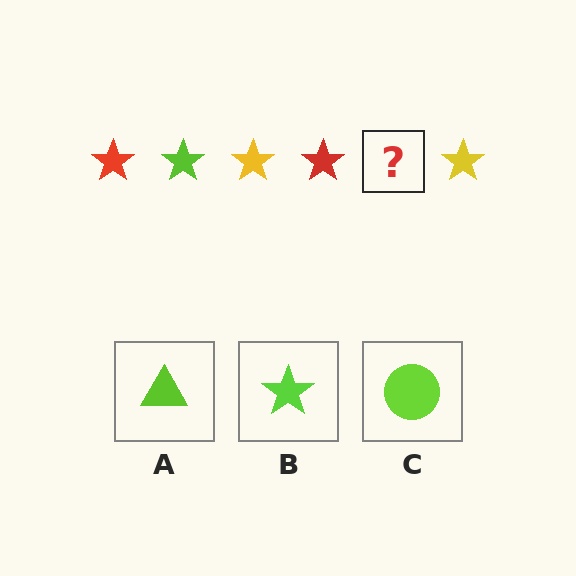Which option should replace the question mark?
Option B.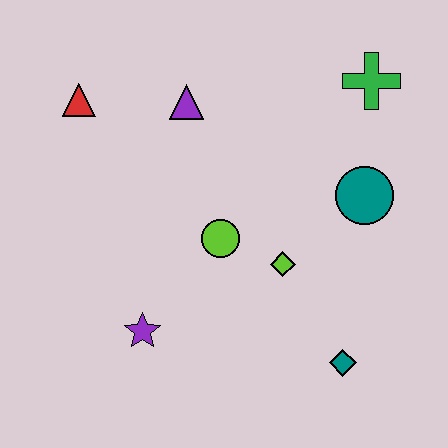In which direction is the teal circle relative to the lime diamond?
The teal circle is to the right of the lime diamond.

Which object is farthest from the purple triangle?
The teal diamond is farthest from the purple triangle.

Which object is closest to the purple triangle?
The red triangle is closest to the purple triangle.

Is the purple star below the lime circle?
Yes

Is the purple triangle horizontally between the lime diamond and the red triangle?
Yes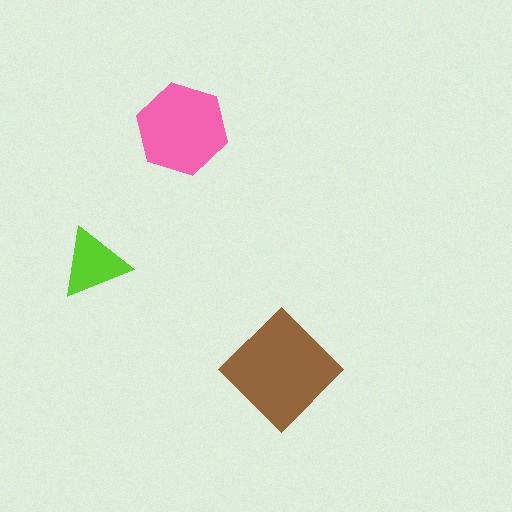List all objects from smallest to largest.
The lime triangle, the pink hexagon, the brown diamond.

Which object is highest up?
The pink hexagon is topmost.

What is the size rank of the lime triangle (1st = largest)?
3rd.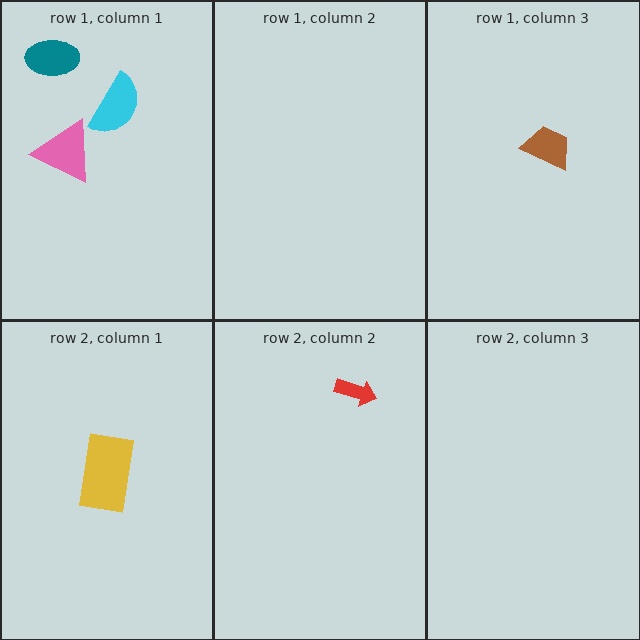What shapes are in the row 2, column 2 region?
The red arrow.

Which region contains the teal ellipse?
The row 1, column 1 region.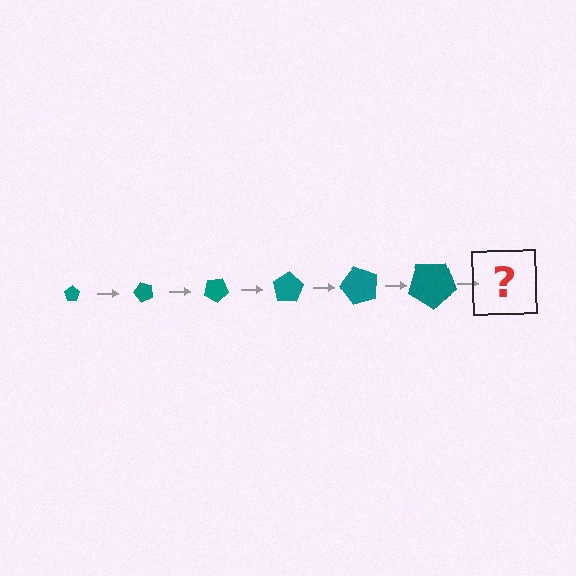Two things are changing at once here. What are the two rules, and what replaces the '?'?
The two rules are that the pentagon grows larger each step and it rotates 50 degrees each step. The '?' should be a pentagon, larger than the previous one and rotated 300 degrees from the start.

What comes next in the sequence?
The next element should be a pentagon, larger than the previous one and rotated 300 degrees from the start.